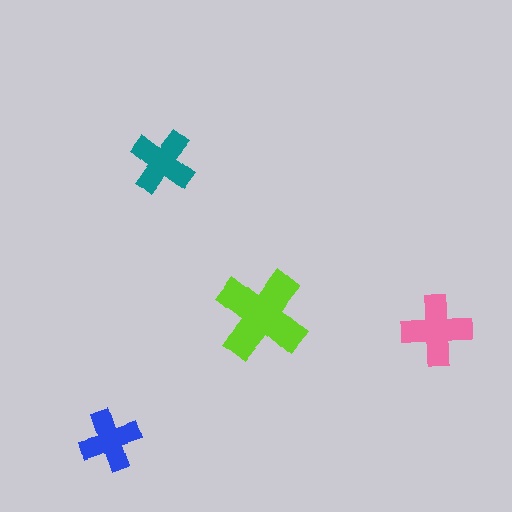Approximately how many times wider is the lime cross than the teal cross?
About 1.5 times wider.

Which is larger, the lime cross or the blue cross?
The lime one.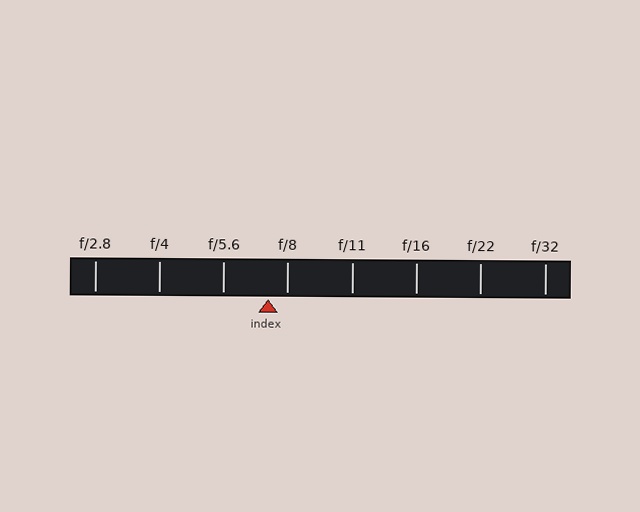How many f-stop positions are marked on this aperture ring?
There are 8 f-stop positions marked.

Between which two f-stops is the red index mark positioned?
The index mark is between f/5.6 and f/8.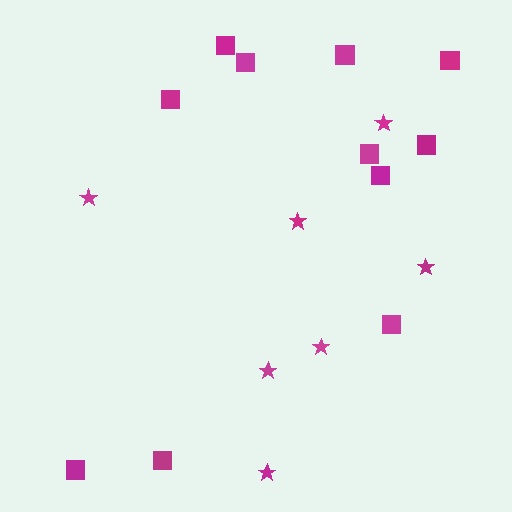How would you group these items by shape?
There are 2 groups: one group of stars (7) and one group of squares (11).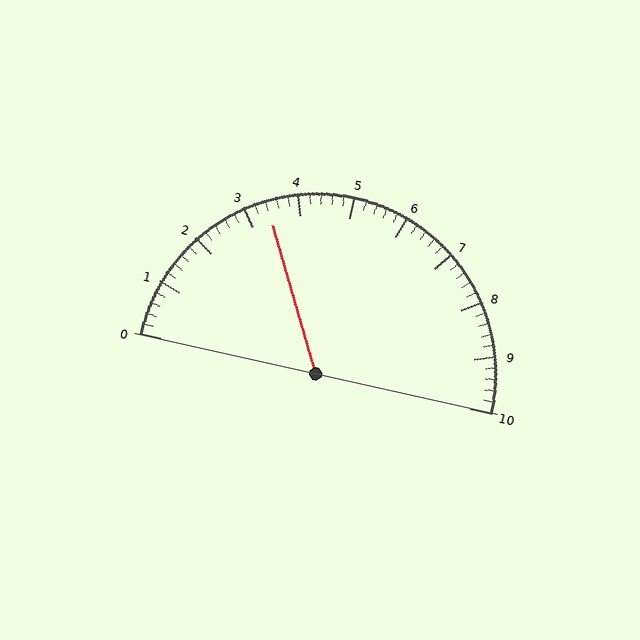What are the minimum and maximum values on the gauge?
The gauge ranges from 0 to 10.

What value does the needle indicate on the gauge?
The needle indicates approximately 3.4.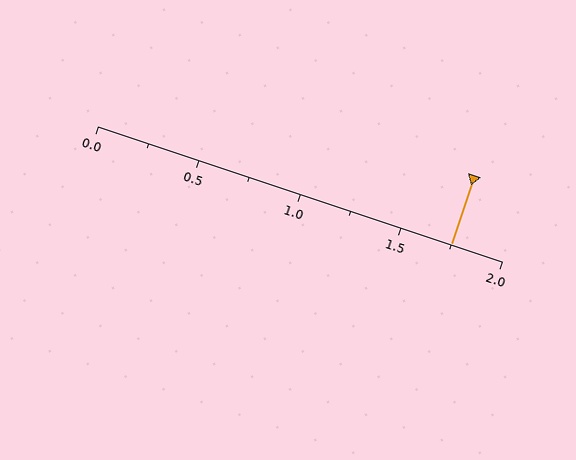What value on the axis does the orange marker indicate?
The marker indicates approximately 1.75.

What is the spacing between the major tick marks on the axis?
The major ticks are spaced 0.5 apart.